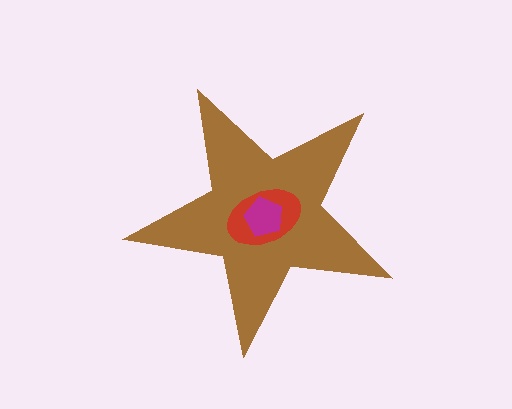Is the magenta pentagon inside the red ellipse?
Yes.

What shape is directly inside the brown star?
The red ellipse.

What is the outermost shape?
The brown star.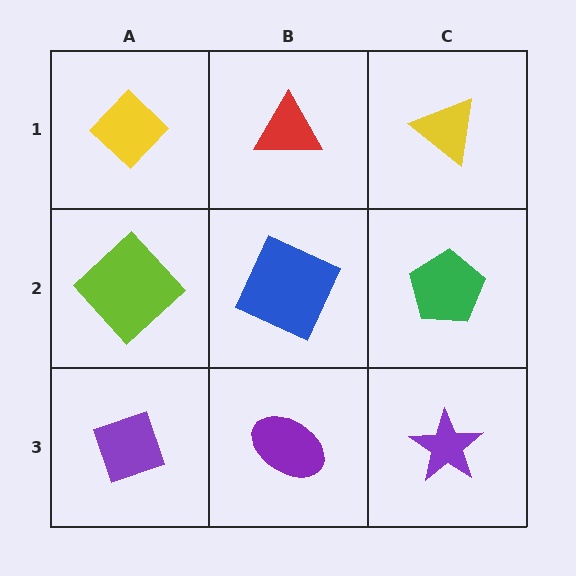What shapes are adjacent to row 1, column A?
A lime diamond (row 2, column A), a red triangle (row 1, column B).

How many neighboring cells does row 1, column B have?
3.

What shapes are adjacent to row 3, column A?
A lime diamond (row 2, column A), a purple ellipse (row 3, column B).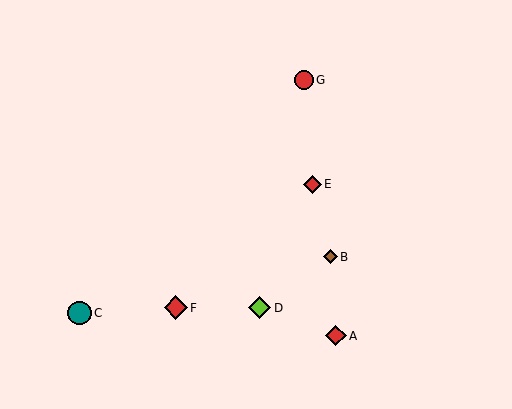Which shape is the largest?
The teal circle (labeled C) is the largest.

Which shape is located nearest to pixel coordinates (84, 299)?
The teal circle (labeled C) at (79, 313) is nearest to that location.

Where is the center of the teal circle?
The center of the teal circle is at (79, 313).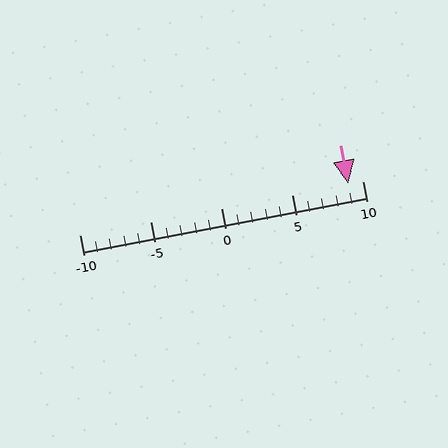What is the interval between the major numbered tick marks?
The major tick marks are spaced 5 units apart.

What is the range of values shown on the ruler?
The ruler shows values from -10 to 10.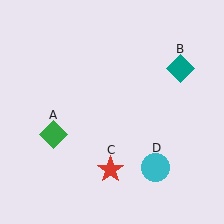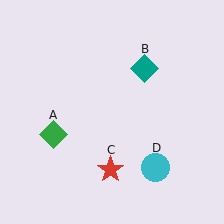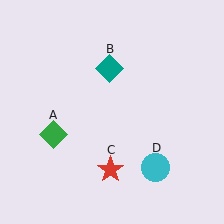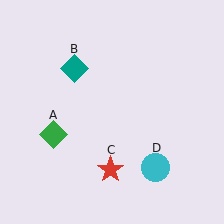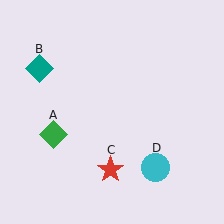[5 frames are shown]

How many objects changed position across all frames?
1 object changed position: teal diamond (object B).